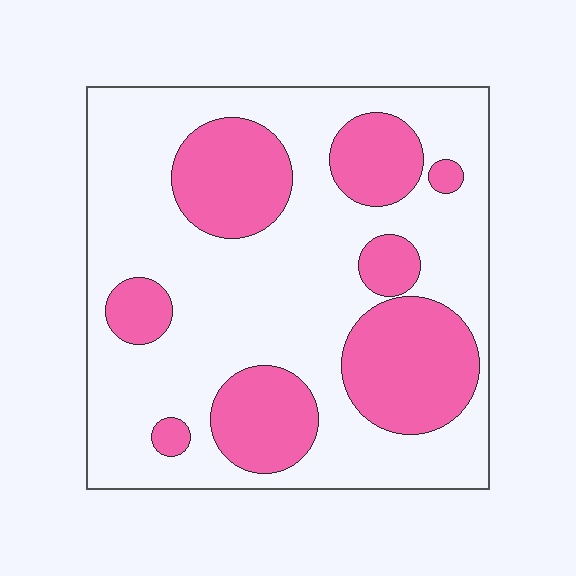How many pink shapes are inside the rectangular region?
8.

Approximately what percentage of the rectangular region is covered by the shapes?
Approximately 30%.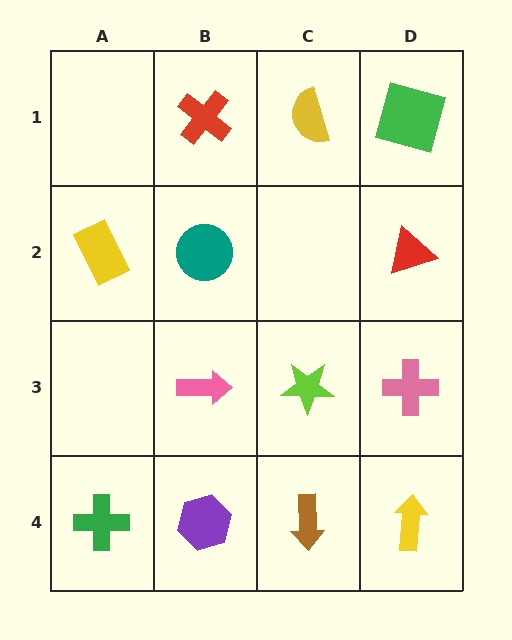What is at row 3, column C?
A lime star.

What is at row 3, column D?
A pink cross.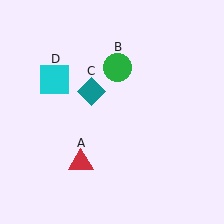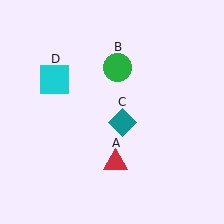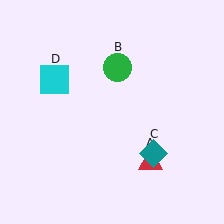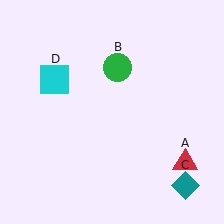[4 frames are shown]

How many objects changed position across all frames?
2 objects changed position: red triangle (object A), teal diamond (object C).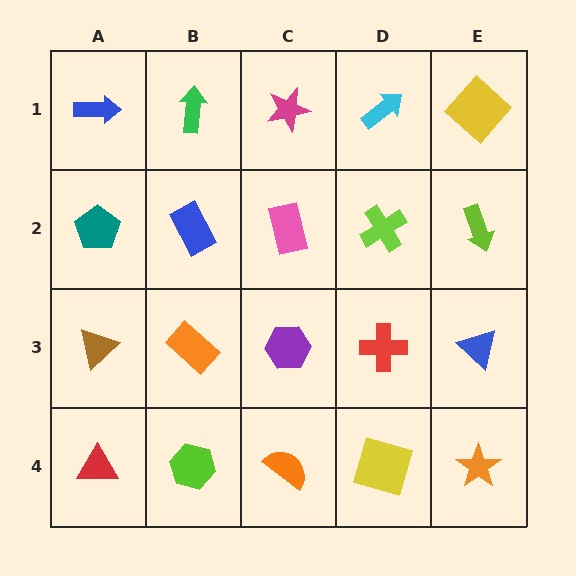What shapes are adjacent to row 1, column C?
A pink rectangle (row 2, column C), a green arrow (row 1, column B), a cyan arrow (row 1, column D).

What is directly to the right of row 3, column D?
A blue triangle.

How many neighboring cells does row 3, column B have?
4.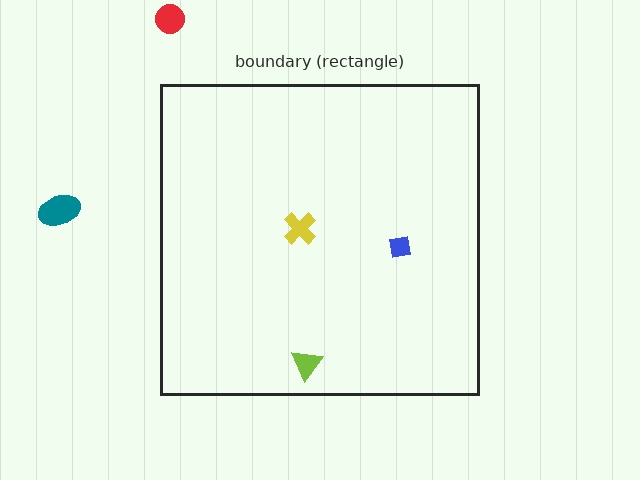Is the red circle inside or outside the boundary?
Outside.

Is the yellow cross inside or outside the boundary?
Inside.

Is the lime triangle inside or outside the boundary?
Inside.